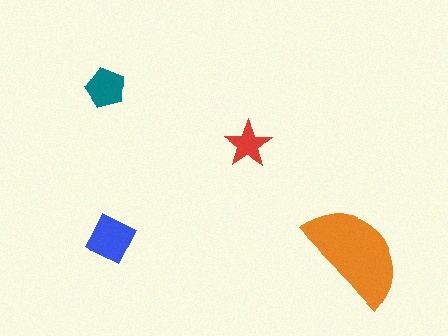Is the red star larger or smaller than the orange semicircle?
Smaller.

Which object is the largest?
The orange semicircle.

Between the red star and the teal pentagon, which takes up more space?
The teal pentagon.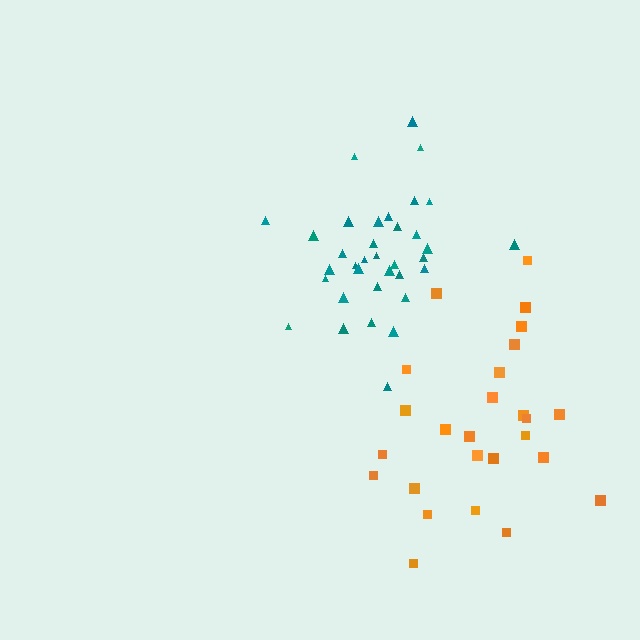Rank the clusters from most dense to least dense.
teal, orange.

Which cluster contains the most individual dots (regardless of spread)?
Teal (35).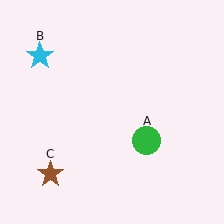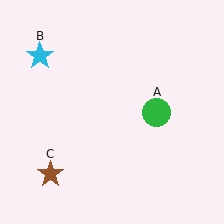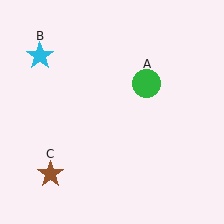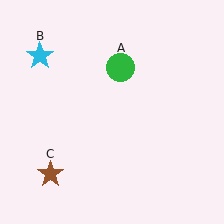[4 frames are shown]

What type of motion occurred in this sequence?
The green circle (object A) rotated counterclockwise around the center of the scene.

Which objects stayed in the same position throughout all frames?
Cyan star (object B) and brown star (object C) remained stationary.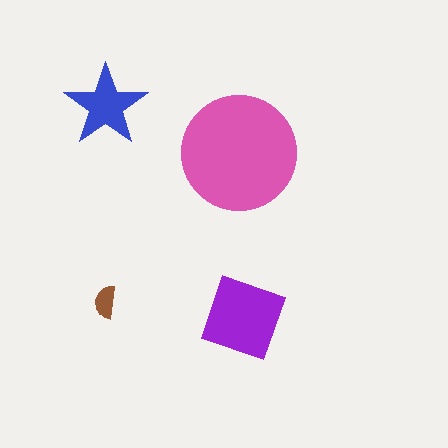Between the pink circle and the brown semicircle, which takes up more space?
The pink circle.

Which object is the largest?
The pink circle.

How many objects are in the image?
There are 4 objects in the image.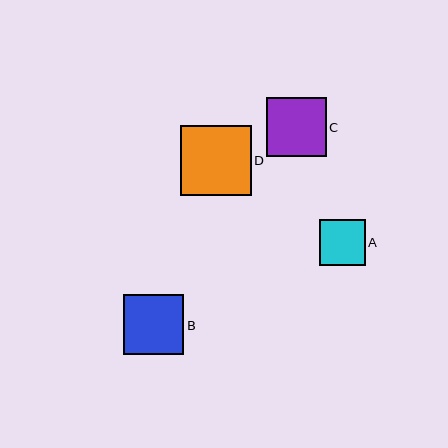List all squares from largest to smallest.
From largest to smallest: D, B, C, A.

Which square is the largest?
Square D is the largest with a size of approximately 70 pixels.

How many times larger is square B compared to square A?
Square B is approximately 1.3 times the size of square A.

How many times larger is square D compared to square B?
Square D is approximately 1.2 times the size of square B.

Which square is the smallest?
Square A is the smallest with a size of approximately 46 pixels.